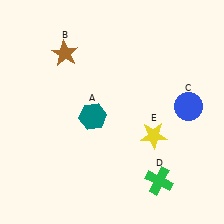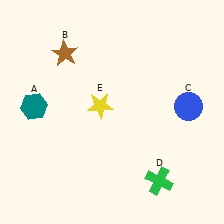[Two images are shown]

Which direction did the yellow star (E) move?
The yellow star (E) moved left.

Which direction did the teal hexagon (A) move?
The teal hexagon (A) moved left.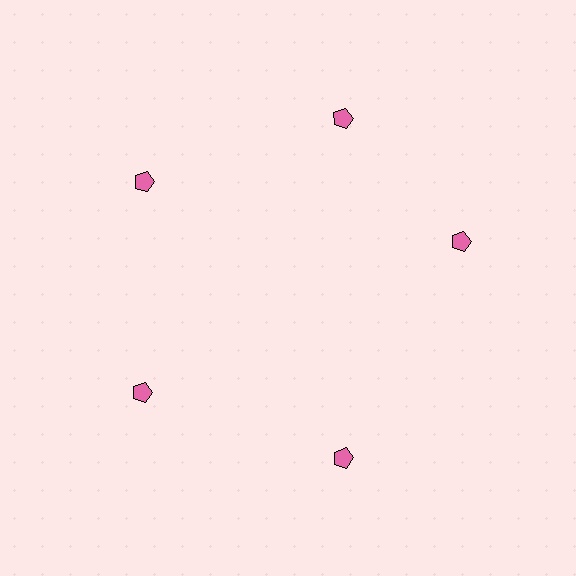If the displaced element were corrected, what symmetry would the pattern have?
It would have 5-fold rotational symmetry — the pattern would map onto itself every 72 degrees.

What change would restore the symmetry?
The symmetry would be restored by rotating it back into even spacing with its neighbors so that all 5 pentagons sit at equal angles and equal distance from the center.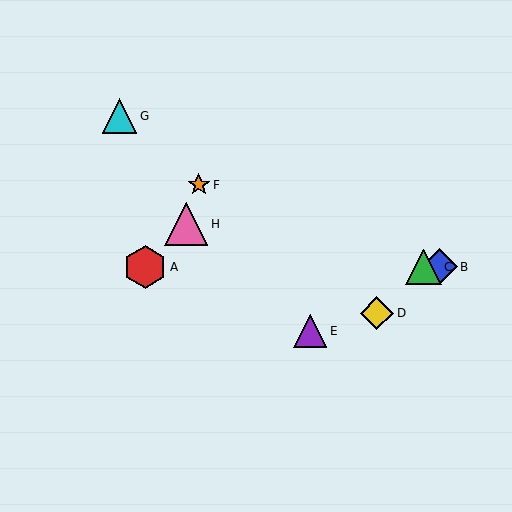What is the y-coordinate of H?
Object H is at y≈224.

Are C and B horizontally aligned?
Yes, both are at y≈267.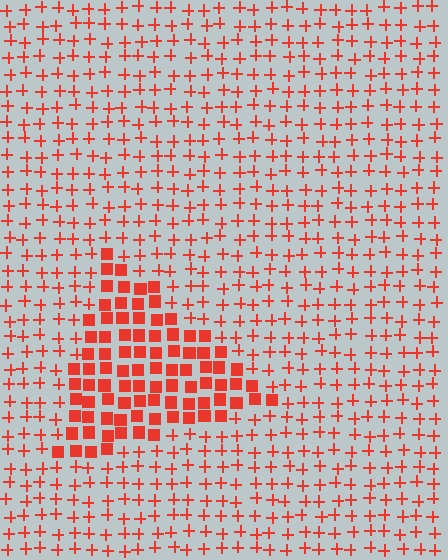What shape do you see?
I see a triangle.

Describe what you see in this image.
The image is filled with small red elements arranged in a uniform grid. A triangle-shaped region contains squares, while the surrounding area contains plus signs. The boundary is defined purely by the change in element shape.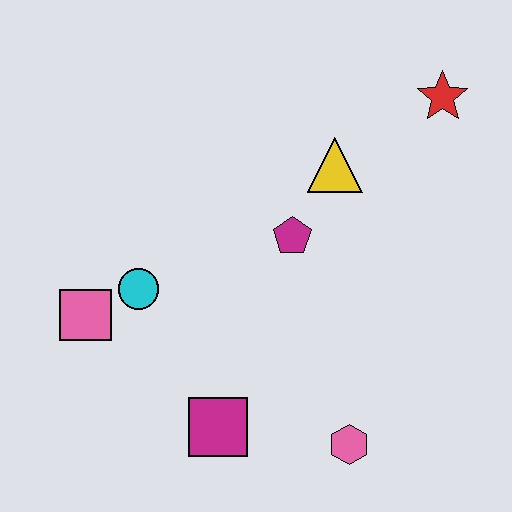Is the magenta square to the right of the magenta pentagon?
No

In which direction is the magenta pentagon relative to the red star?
The magenta pentagon is to the left of the red star.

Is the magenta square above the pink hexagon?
Yes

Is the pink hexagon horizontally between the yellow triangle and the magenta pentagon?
No